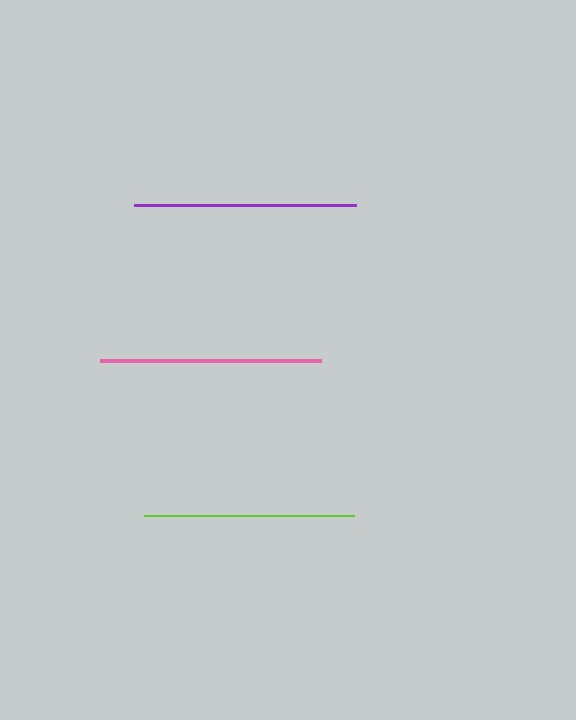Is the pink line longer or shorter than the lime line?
The pink line is longer than the lime line.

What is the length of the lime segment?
The lime segment is approximately 210 pixels long.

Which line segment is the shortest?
The lime line is the shortest at approximately 210 pixels.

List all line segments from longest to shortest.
From longest to shortest: purple, pink, lime.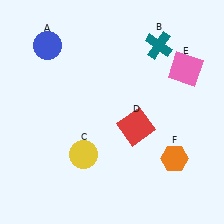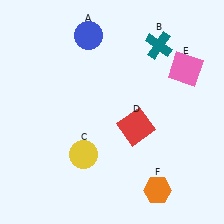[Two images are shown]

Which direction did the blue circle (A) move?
The blue circle (A) moved right.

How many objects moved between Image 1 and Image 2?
2 objects moved between the two images.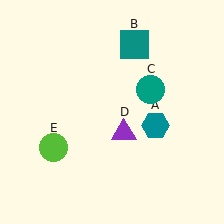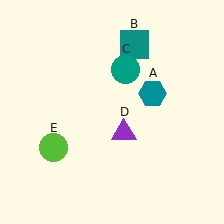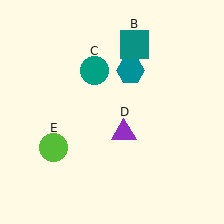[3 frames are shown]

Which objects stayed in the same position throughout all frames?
Teal square (object B) and purple triangle (object D) and lime circle (object E) remained stationary.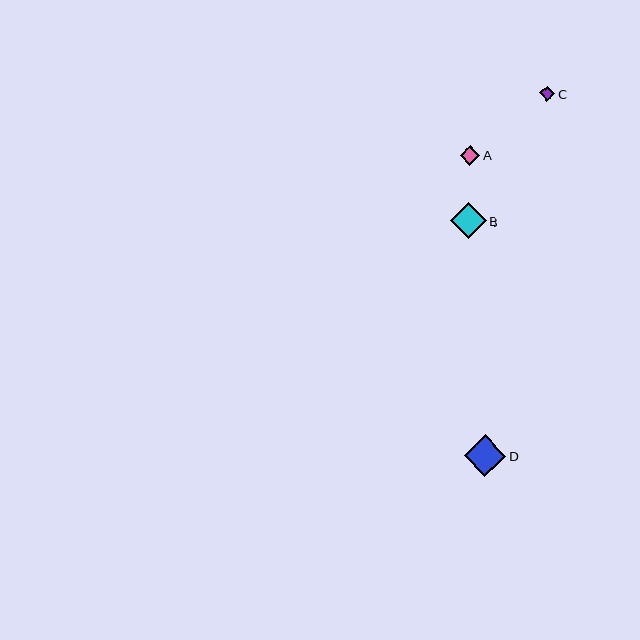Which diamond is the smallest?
Diamond C is the smallest with a size of approximately 15 pixels.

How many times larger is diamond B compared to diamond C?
Diamond B is approximately 2.4 times the size of diamond C.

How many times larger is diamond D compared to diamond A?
Diamond D is approximately 2.2 times the size of diamond A.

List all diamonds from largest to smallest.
From largest to smallest: D, B, A, C.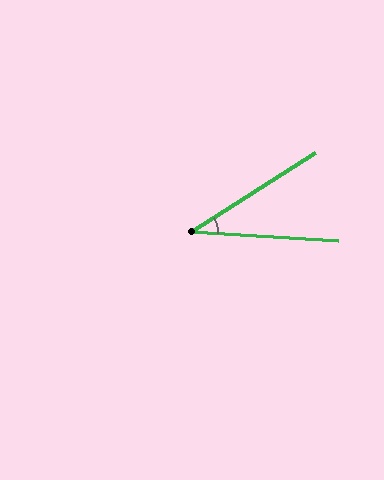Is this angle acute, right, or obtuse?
It is acute.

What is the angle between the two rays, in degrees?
Approximately 36 degrees.